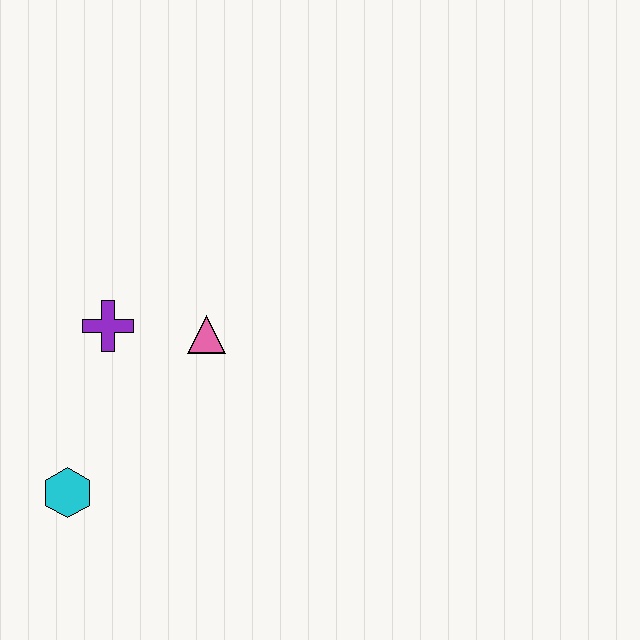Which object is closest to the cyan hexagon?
The purple cross is closest to the cyan hexagon.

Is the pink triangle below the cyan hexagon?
No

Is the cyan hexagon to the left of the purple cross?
Yes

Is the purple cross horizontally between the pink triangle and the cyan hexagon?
Yes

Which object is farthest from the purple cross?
The cyan hexagon is farthest from the purple cross.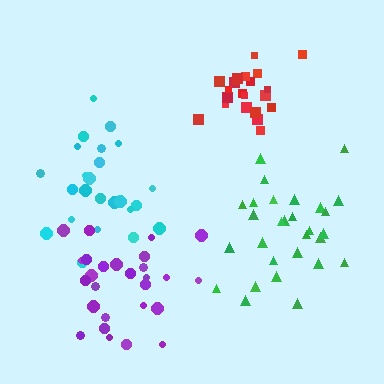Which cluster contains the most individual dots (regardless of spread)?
Green (29).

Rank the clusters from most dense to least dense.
red, green, cyan, purple.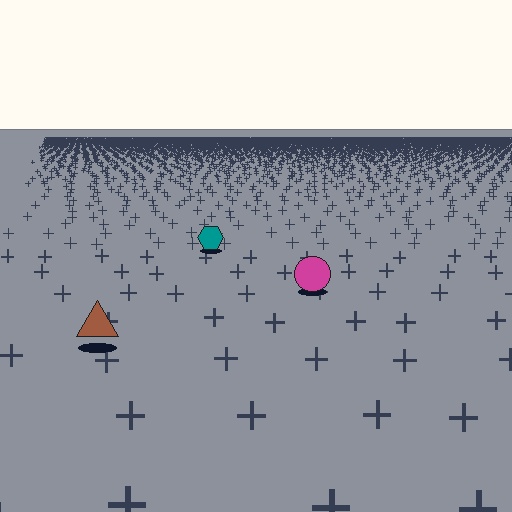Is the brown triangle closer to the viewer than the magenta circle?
Yes. The brown triangle is closer — you can tell from the texture gradient: the ground texture is coarser near it.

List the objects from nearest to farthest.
From nearest to farthest: the brown triangle, the magenta circle, the teal hexagon.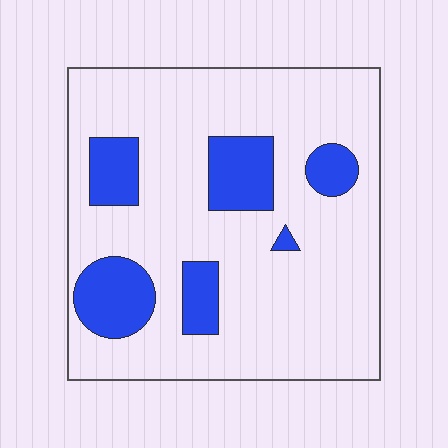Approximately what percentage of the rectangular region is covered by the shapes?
Approximately 20%.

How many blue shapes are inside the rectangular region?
6.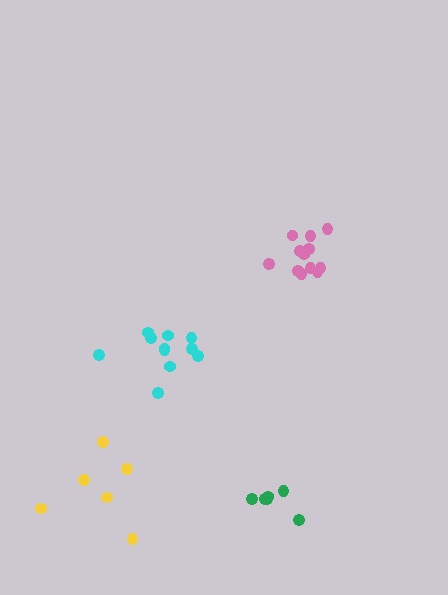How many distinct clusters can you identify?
There are 4 distinct clusters.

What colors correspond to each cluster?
The clusters are colored: cyan, pink, yellow, green.